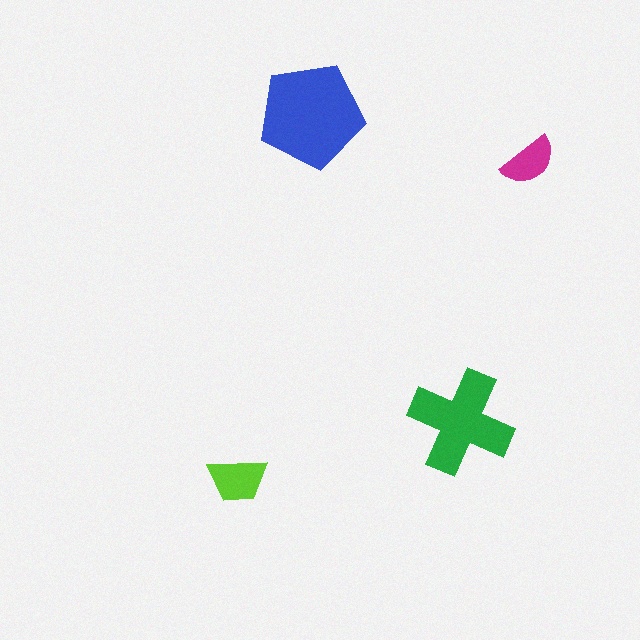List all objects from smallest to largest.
The magenta semicircle, the lime trapezoid, the green cross, the blue pentagon.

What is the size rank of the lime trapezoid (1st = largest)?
3rd.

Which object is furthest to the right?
The magenta semicircle is rightmost.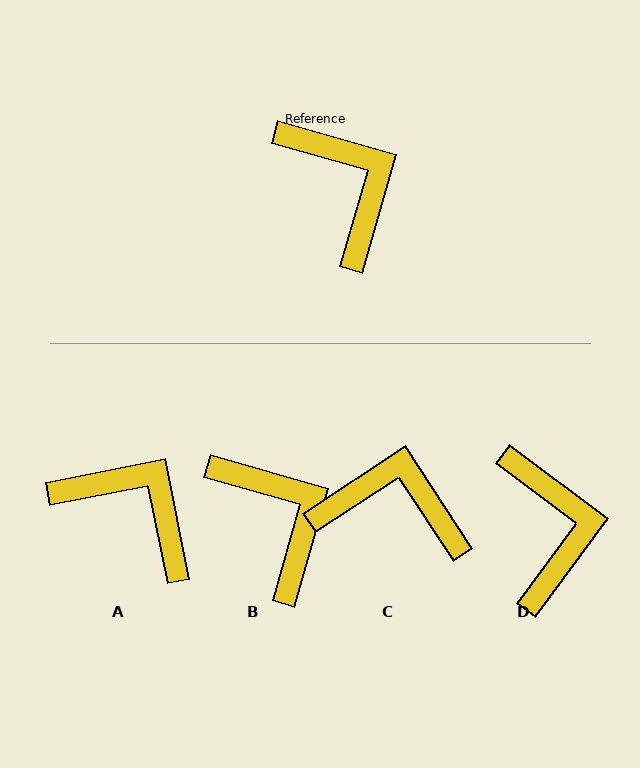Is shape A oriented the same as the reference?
No, it is off by about 27 degrees.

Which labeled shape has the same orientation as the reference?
B.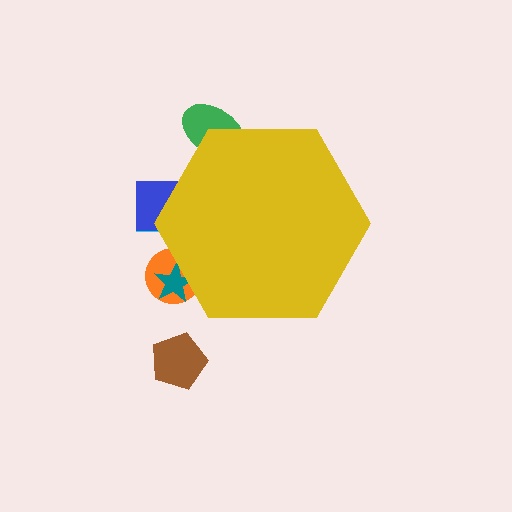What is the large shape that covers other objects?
A yellow hexagon.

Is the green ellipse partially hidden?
Yes, the green ellipse is partially hidden behind the yellow hexagon.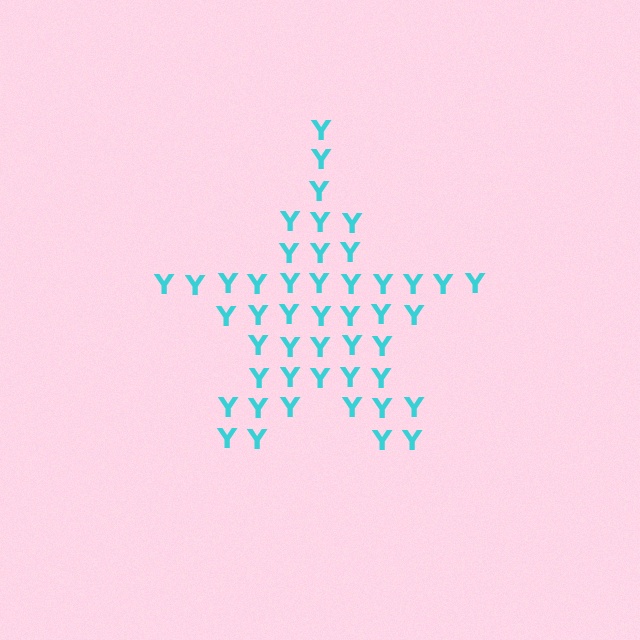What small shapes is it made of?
It is made of small letter Y's.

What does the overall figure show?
The overall figure shows a star.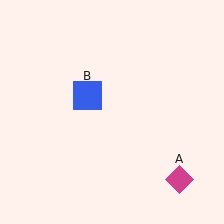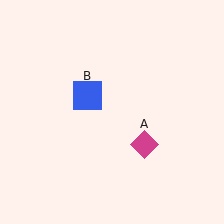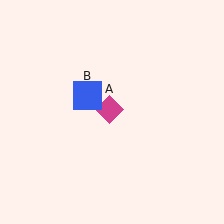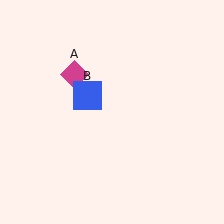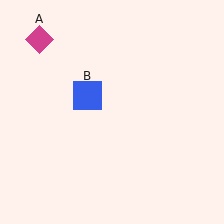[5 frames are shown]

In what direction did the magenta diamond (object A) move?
The magenta diamond (object A) moved up and to the left.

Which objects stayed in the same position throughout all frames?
Blue square (object B) remained stationary.